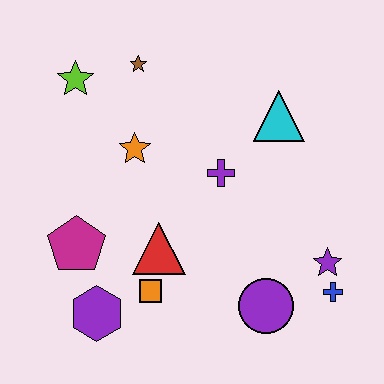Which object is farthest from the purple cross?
The purple hexagon is farthest from the purple cross.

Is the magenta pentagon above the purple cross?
No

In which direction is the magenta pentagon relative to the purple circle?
The magenta pentagon is to the left of the purple circle.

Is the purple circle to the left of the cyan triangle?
Yes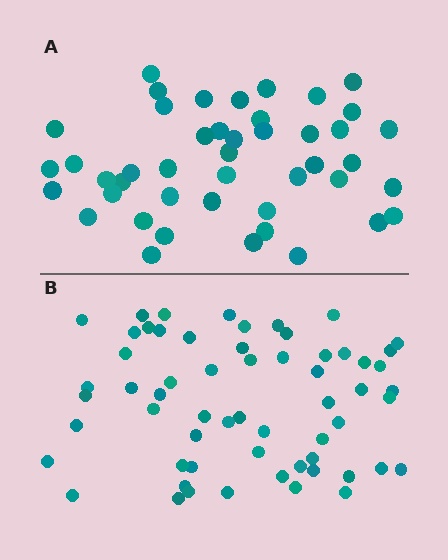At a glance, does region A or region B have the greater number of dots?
Region B (the bottom region) has more dots.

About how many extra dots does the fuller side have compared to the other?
Region B has approximately 15 more dots than region A.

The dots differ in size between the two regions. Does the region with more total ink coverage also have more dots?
No. Region A has more total ink coverage because its dots are larger, but region B actually contains more individual dots. Total area can be misleading — the number of items is what matters here.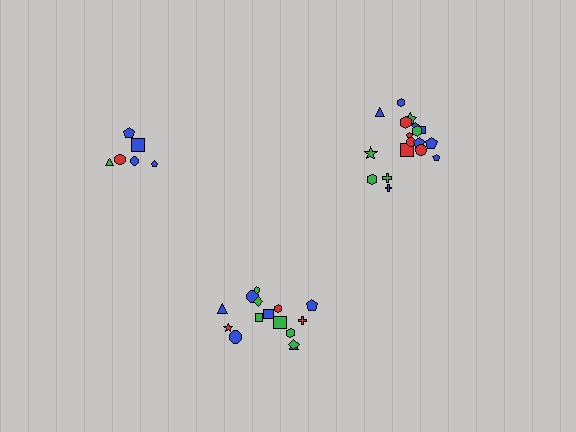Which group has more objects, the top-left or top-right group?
The top-right group.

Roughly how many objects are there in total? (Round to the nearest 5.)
Roughly 40 objects in total.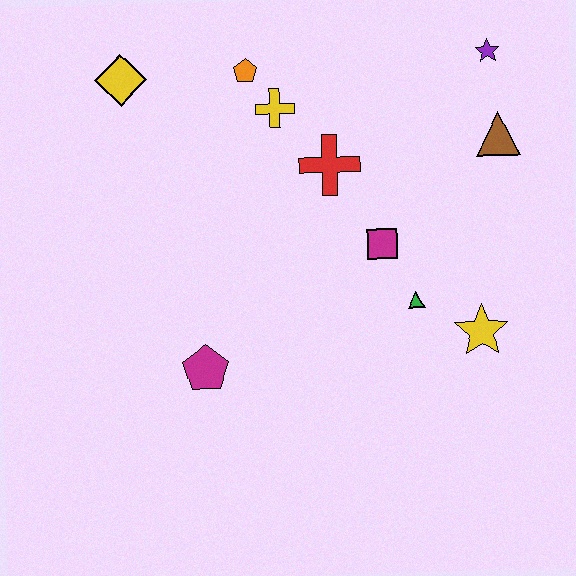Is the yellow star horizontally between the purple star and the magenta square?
Yes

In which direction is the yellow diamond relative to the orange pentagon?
The yellow diamond is to the left of the orange pentagon.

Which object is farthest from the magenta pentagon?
The purple star is farthest from the magenta pentagon.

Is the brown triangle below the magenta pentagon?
No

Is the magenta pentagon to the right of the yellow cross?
No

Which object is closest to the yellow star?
The green triangle is closest to the yellow star.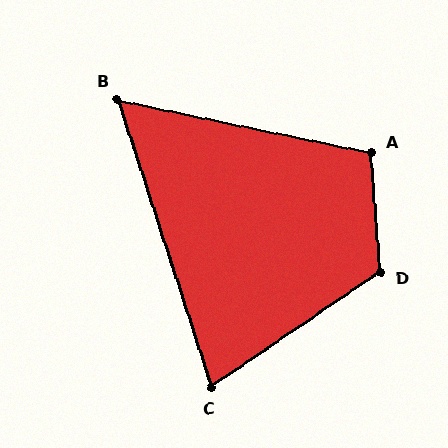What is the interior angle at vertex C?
Approximately 74 degrees (acute).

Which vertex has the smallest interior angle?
B, at approximately 60 degrees.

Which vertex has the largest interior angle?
D, at approximately 120 degrees.